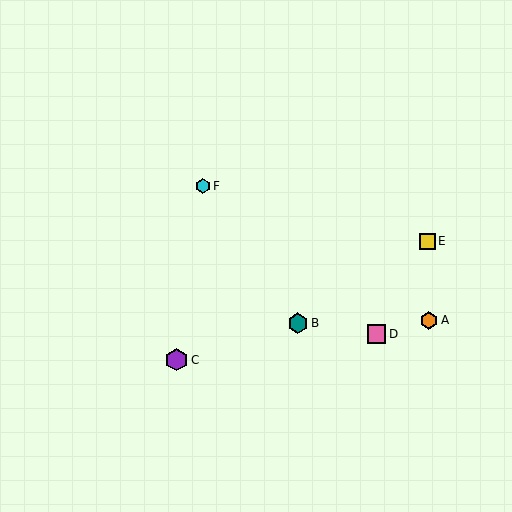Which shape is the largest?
The purple hexagon (labeled C) is the largest.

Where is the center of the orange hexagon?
The center of the orange hexagon is at (429, 320).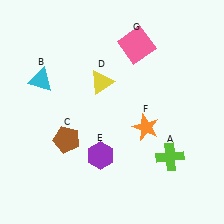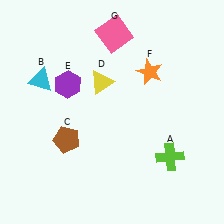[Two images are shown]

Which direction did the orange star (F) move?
The orange star (F) moved up.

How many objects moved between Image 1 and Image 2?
3 objects moved between the two images.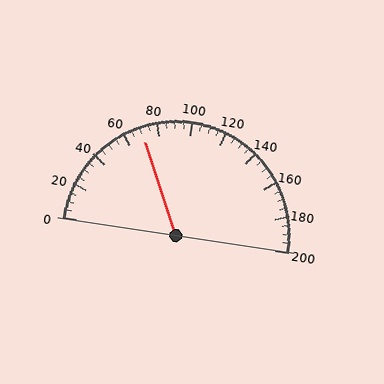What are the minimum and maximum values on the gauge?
The gauge ranges from 0 to 200.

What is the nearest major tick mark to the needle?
The nearest major tick mark is 80.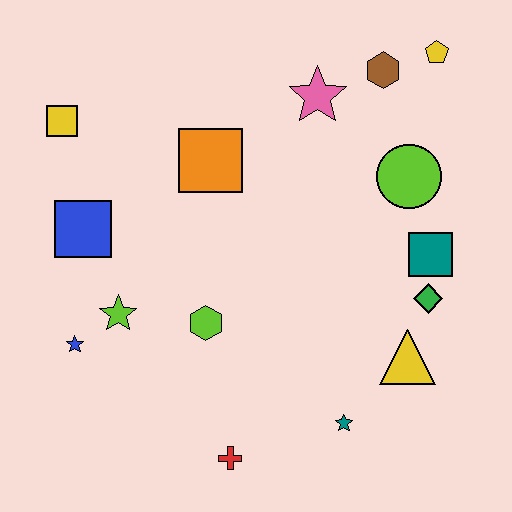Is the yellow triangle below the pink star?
Yes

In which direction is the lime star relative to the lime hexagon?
The lime star is to the left of the lime hexagon.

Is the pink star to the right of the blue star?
Yes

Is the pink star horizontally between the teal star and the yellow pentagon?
No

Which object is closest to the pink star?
The brown hexagon is closest to the pink star.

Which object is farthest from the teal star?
The yellow square is farthest from the teal star.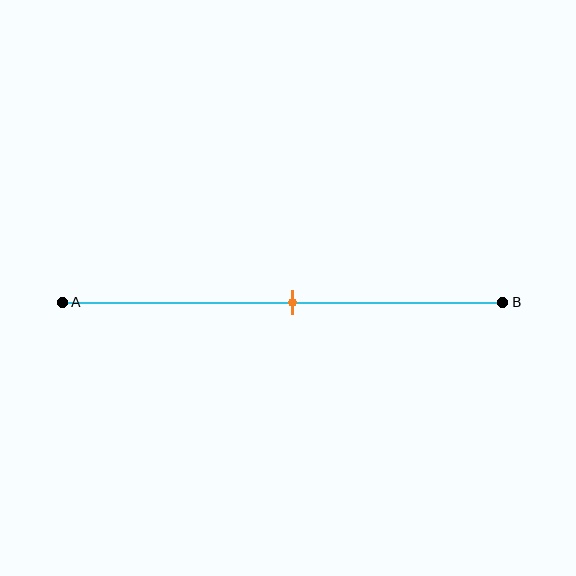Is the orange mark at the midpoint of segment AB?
Yes, the mark is approximately at the midpoint.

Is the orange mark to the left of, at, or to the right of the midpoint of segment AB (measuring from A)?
The orange mark is approximately at the midpoint of segment AB.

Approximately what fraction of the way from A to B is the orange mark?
The orange mark is approximately 50% of the way from A to B.